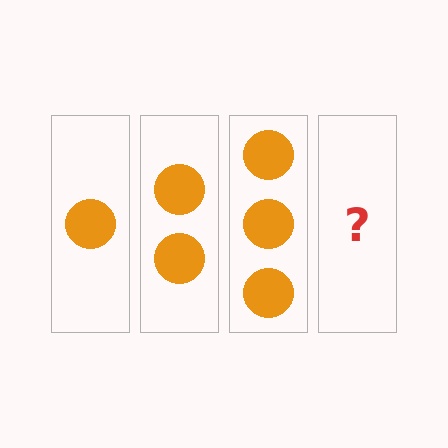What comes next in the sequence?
The next element should be 4 circles.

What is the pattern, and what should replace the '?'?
The pattern is that each step adds one more circle. The '?' should be 4 circles.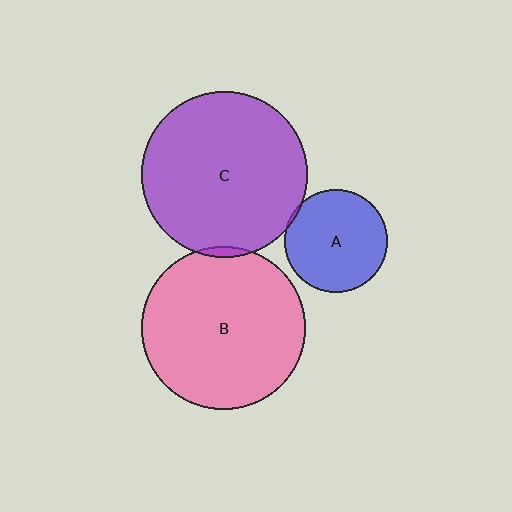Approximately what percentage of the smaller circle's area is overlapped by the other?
Approximately 5%.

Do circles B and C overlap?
Yes.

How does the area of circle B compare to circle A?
Approximately 2.5 times.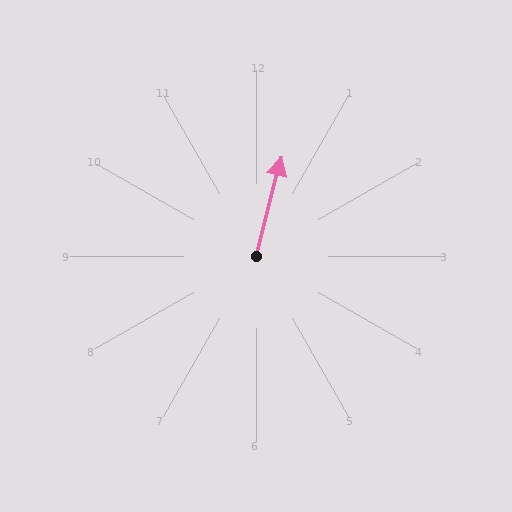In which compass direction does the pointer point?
North.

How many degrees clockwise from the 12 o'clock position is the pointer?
Approximately 14 degrees.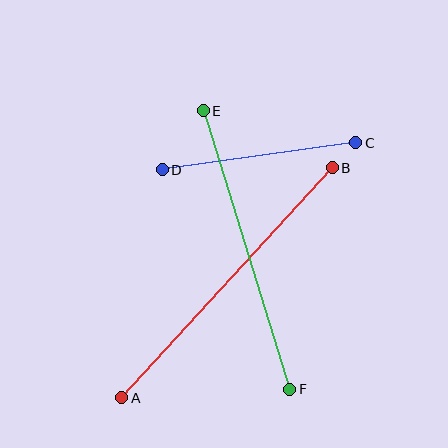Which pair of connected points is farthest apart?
Points A and B are farthest apart.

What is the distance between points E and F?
The distance is approximately 291 pixels.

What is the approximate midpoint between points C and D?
The midpoint is at approximately (259, 156) pixels.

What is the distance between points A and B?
The distance is approximately 312 pixels.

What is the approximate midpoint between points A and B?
The midpoint is at approximately (227, 283) pixels.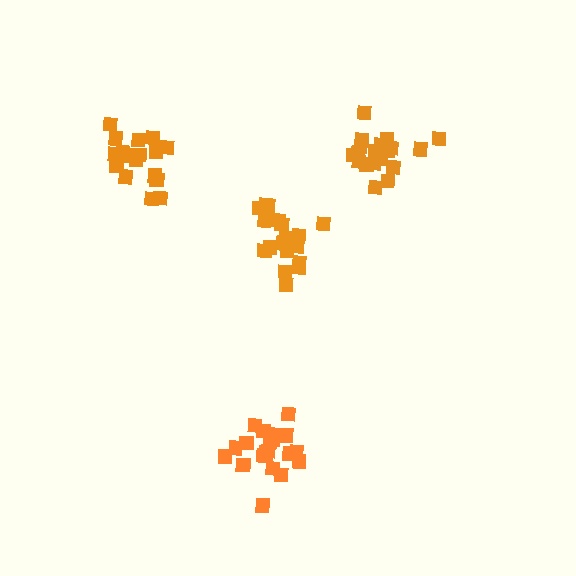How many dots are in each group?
Group 1: 18 dots, Group 2: 19 dots, Group 3: 20 dots, Group 4: 21 dots (78 total).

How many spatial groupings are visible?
There are 4 spatial groupings.